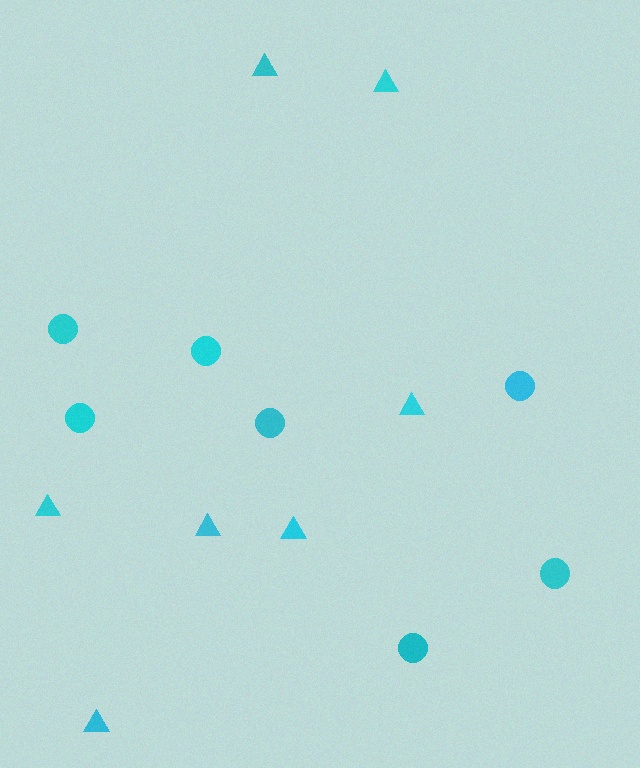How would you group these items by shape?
There are 2 groups: one group of triangles (7) and one group of circles (7).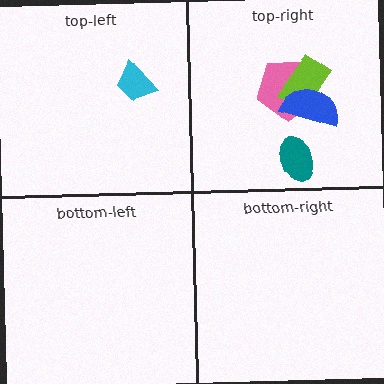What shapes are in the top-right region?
The teal ellipse, the pink pentagon, the lime rectangle, the blue semicircle.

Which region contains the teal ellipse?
The top-right region.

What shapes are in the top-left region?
The cyan trapezoid.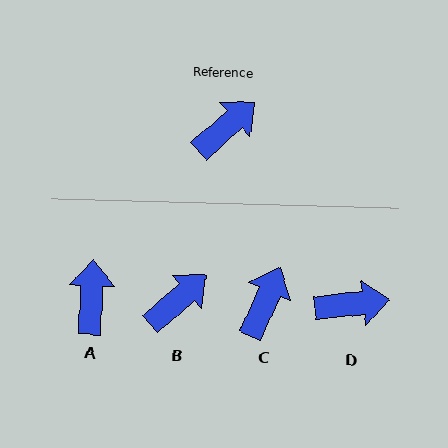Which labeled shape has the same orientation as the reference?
B.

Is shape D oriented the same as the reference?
No, it is off by about 35 degrees.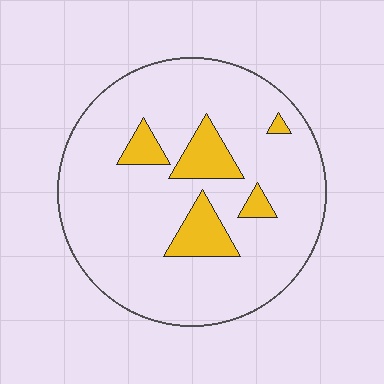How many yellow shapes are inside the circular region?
5.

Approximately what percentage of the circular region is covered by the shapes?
Approximately 15%.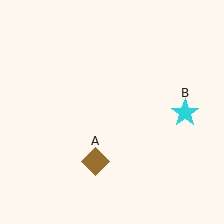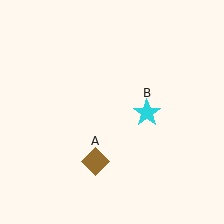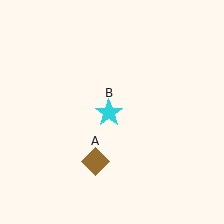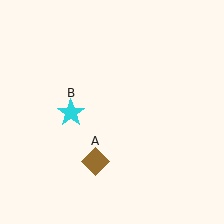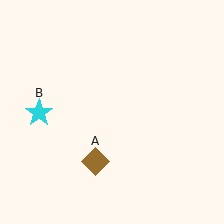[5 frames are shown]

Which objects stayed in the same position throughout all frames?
Brown diamond (object A) remained stationary.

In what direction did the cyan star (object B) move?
The cyan star (object B) moved left.